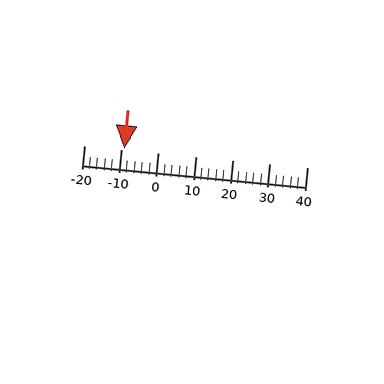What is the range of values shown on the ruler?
The ruler shows values from -20 to 40.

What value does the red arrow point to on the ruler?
The red arrow points to approximately -9.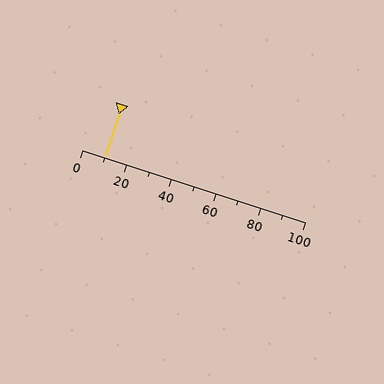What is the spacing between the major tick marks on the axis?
The major ticks are spaced 20 apart.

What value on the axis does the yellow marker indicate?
The marker indicates approximately 10.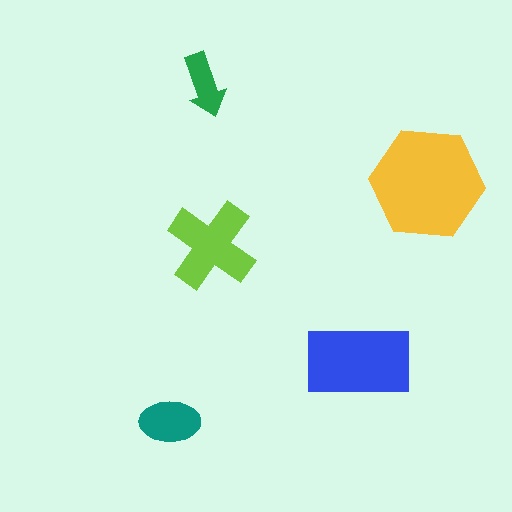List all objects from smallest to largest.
The green arrow, the teal ellipse, the lime cross, the blue rectangle, the yellow hexagon.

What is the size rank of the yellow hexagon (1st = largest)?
1st.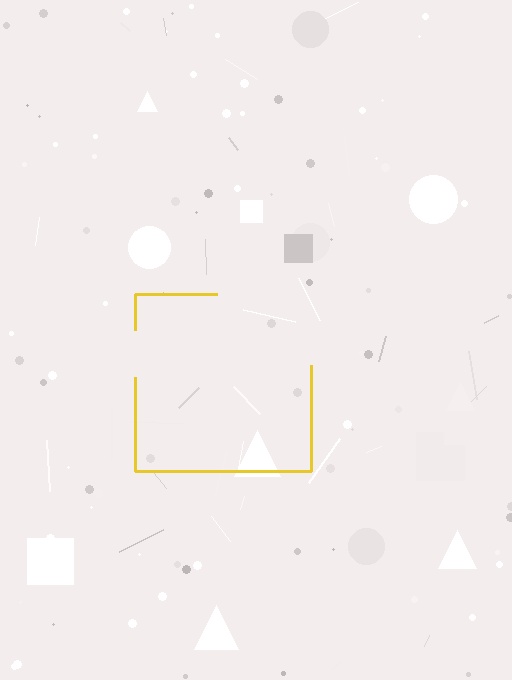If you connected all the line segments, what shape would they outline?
They would outline a square.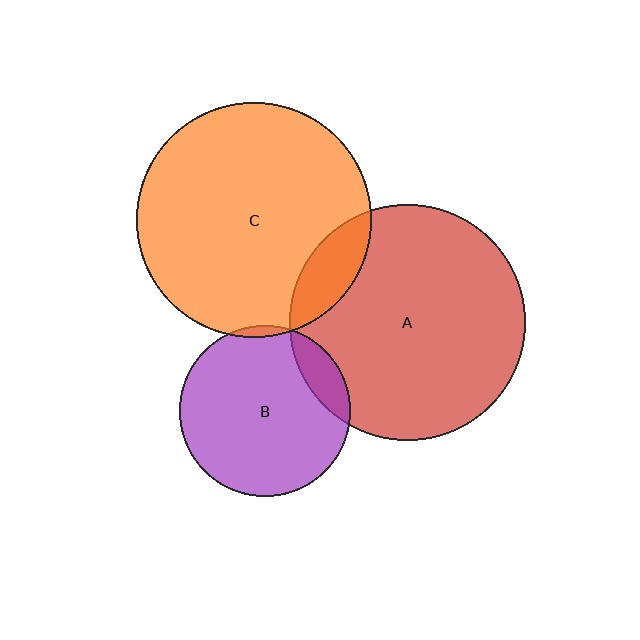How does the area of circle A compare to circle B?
Approximately 1.9 times.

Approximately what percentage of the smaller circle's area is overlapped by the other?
Approximately 10%.